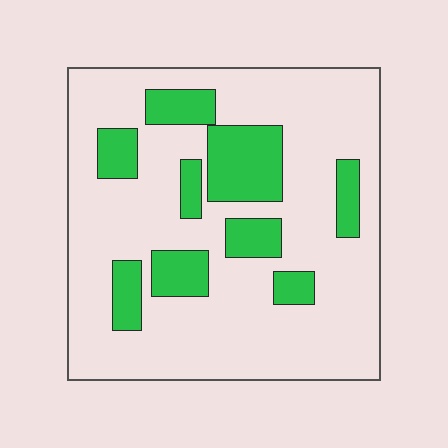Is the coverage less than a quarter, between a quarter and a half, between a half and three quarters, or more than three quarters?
Less than a quarter.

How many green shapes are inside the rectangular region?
9.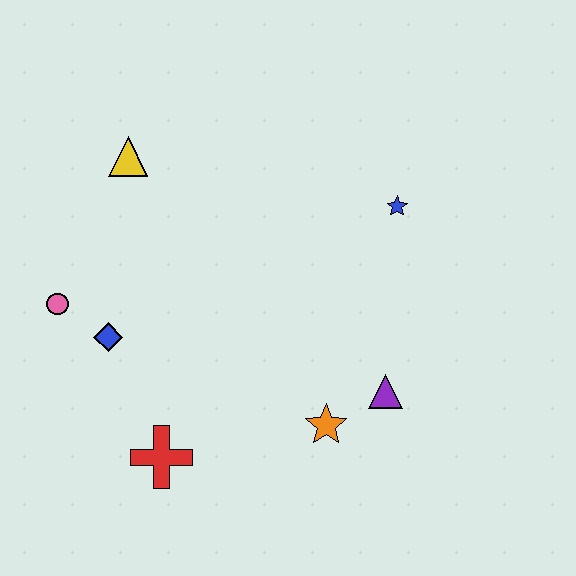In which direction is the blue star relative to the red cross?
The blue star is above the red cross.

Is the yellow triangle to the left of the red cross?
Yes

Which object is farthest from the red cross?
The blue star is farthest from the red cross.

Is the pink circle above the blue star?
No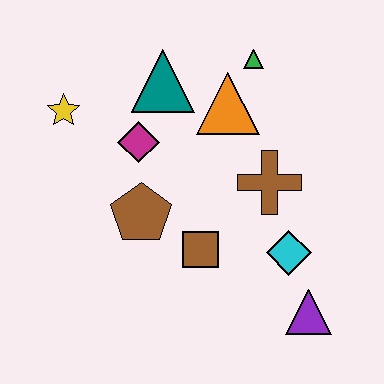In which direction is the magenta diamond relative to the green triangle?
The magenta diamond is to the left of the green triangle.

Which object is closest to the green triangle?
The orange triangle is closest to the green triangle.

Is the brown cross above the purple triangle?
Yes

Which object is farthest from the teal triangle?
The purple triangle is farthest from the teal triangle.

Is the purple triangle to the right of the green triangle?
Yes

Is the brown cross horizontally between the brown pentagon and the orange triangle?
No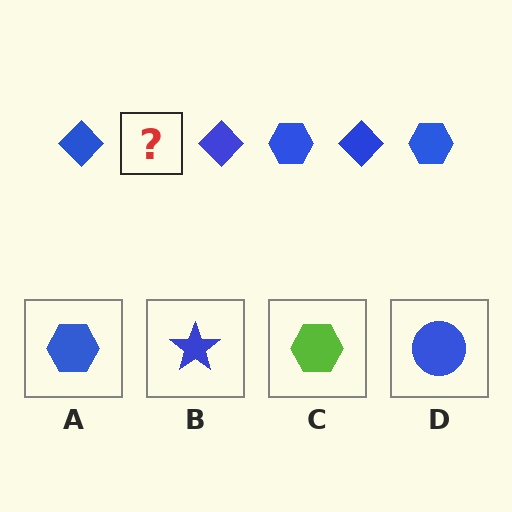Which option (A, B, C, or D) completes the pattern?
A.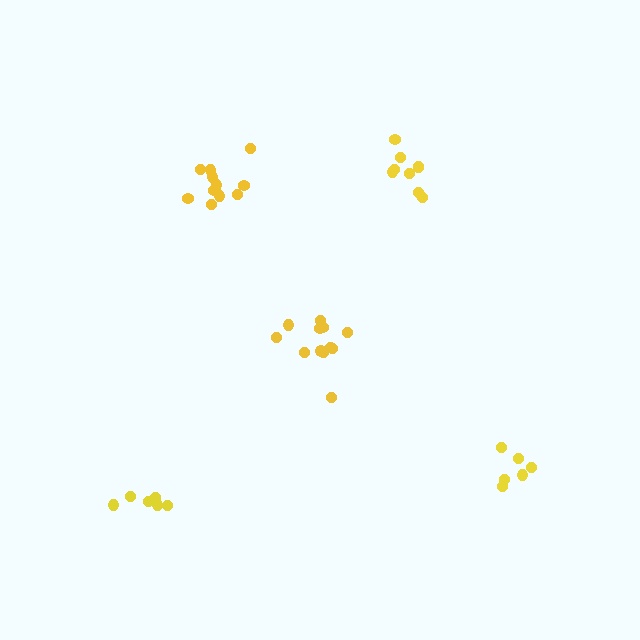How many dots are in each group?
Group 1: 7 dots, Group 2: 9 dots, Group 3: 12 dots, Group 4: 12 dots, Group 5: 6 dots (46 total).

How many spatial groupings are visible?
There are 5 spatial groupings.